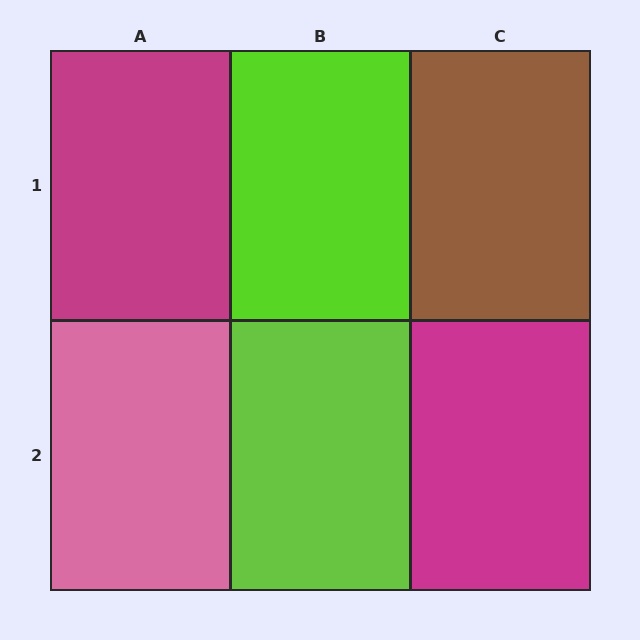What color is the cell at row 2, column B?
Lime.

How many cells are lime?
2 cells are lime.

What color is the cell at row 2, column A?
Pink.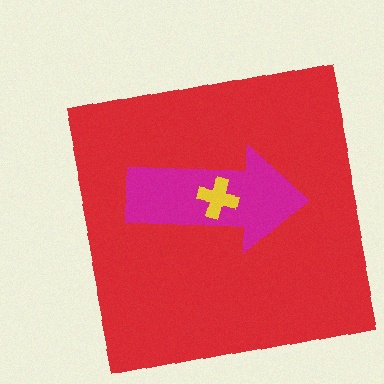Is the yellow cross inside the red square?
Yes.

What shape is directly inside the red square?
The magenta arrow.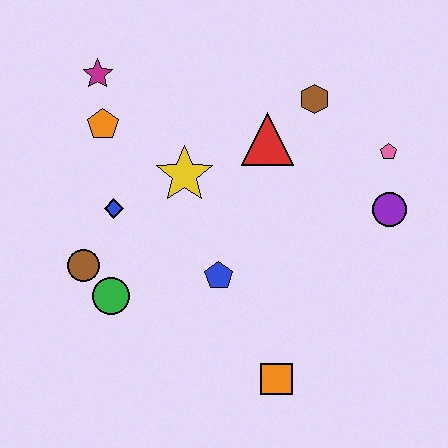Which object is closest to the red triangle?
The brown hexagon is closest to the red triangle.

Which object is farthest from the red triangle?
The orange square is farthest from the red triangle.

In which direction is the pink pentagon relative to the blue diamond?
The pink pentagon is to the right of the blue diamond.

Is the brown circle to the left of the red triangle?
Yes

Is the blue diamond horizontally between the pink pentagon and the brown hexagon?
No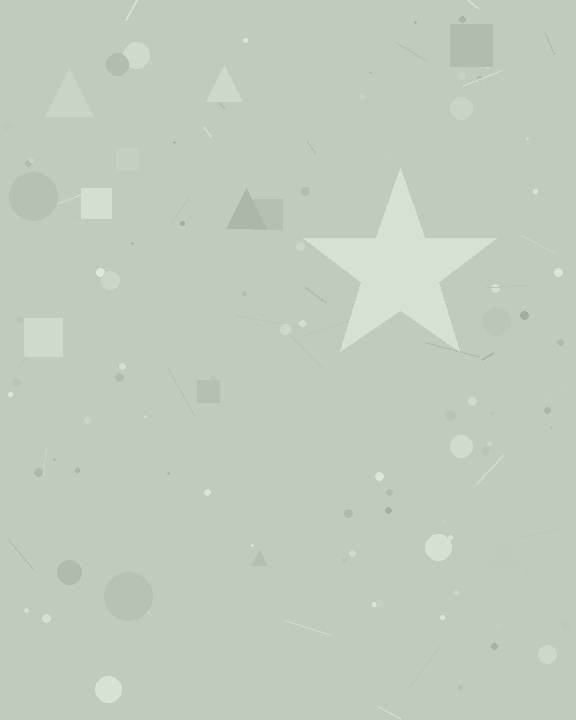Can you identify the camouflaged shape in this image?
The camouflaged shape is a star.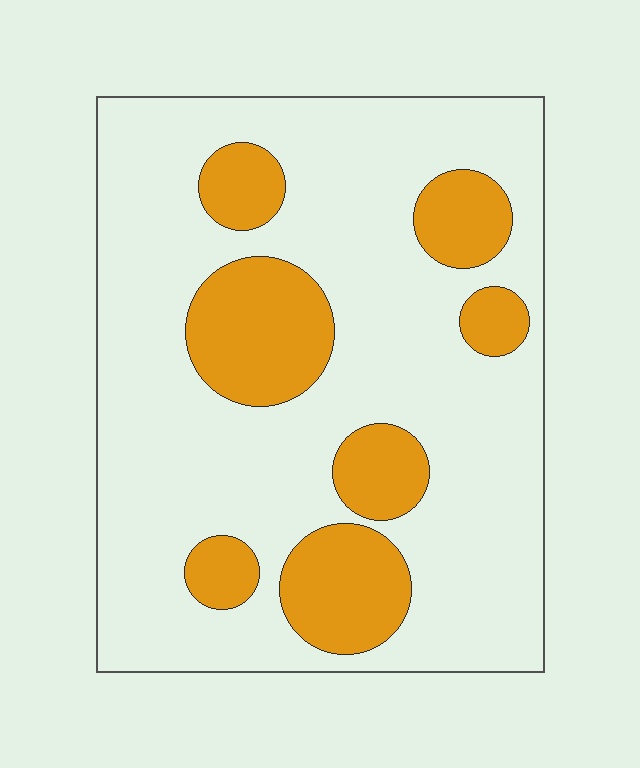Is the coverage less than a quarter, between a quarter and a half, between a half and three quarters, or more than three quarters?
Less than a quarter.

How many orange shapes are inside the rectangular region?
7.